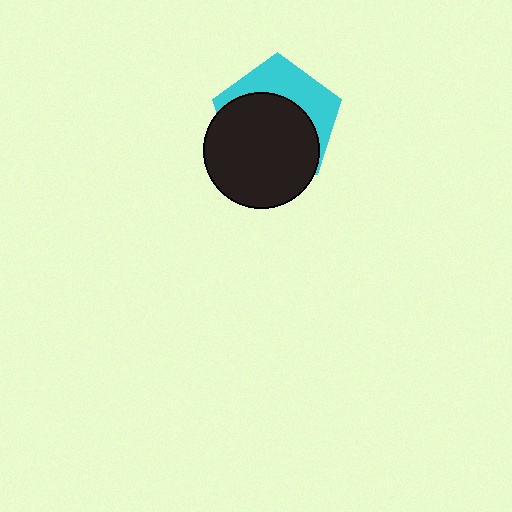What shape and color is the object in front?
The object in front is a black circle.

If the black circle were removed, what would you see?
You would see the complete cyan pentagon.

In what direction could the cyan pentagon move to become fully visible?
The cyan pentagon could move up. That would shift it out from behind the black circle entirely.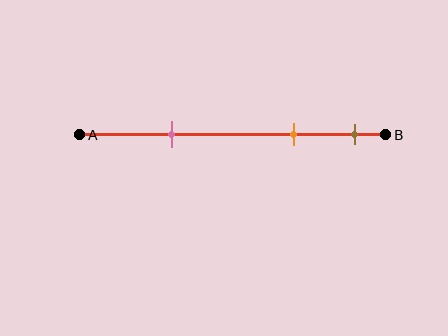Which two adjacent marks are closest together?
The orange and brown marks are the closest adjacent pair.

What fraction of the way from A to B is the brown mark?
The brown mark is approximately 90% (0.9) of the way from A to B.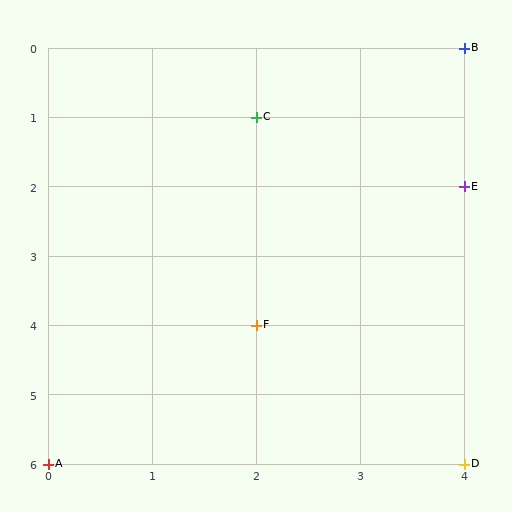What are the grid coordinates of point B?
Point B is at grid coordinates (4, 0).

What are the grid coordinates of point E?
Point E is at grid coordinates (4, 2).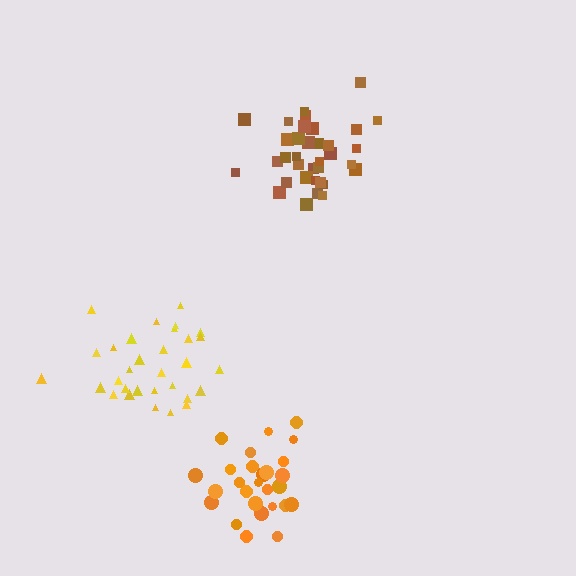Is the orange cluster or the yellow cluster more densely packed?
Orange.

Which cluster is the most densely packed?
Orange.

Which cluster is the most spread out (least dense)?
Yellow.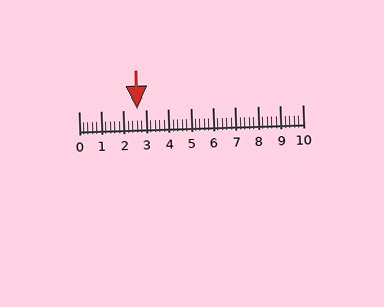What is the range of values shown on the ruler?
The ruler shows values from 0 to 10.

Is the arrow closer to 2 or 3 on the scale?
The arrow is closer to 3.